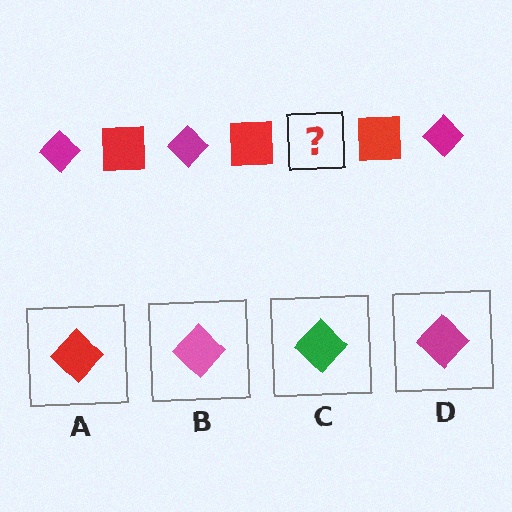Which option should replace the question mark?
Option D.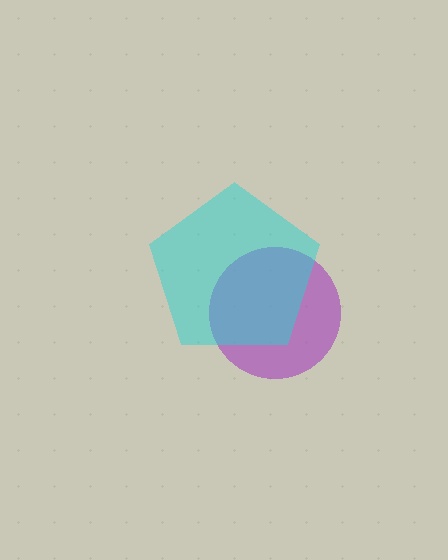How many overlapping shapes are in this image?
There are 2 overlapping shapes in the image.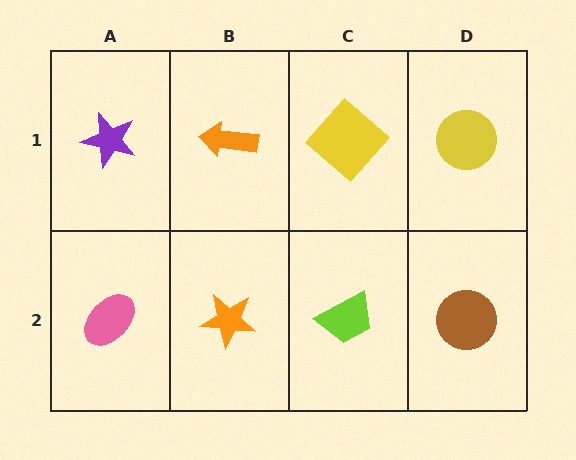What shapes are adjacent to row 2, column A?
A purple star (row 1, column A), an orange star (row 2, column B).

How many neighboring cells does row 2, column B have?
3.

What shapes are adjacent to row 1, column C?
A lime trapezoid (row 2, column C), an orange arrow (row 1, column B), a yellow circle (row 1, column D).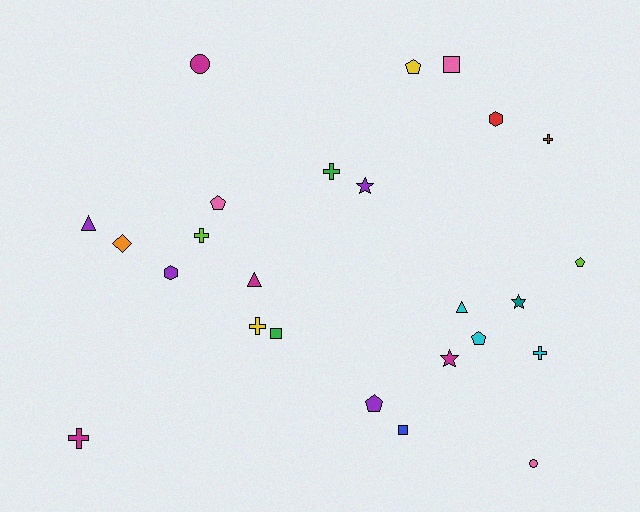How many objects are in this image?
There are 25 objects.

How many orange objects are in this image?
There is 1 orange object.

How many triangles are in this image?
There are 3 triangles.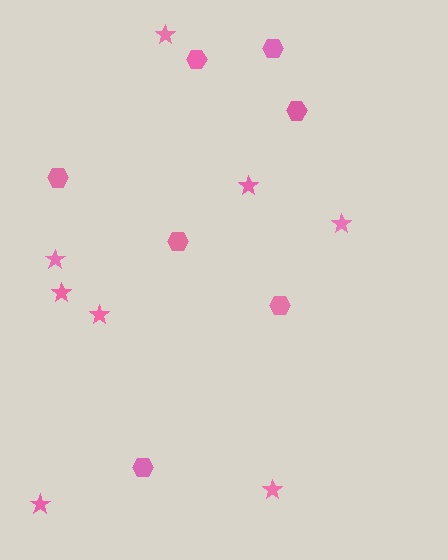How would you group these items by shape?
There are 2 groups: one group of stars (8) and one group of hexagons (7).